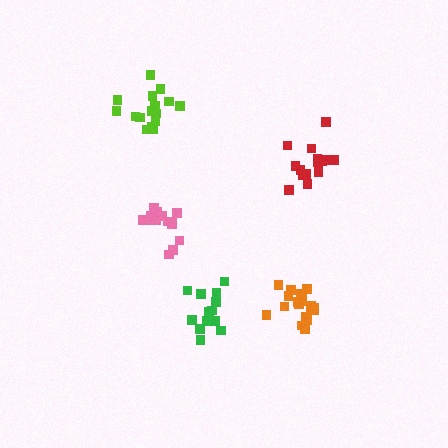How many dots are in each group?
Group 1: 16 dots, Group 2: 16 dots, Group 3: 16 dots, Group 4: 13 dots, Group 5: 19 dots (80 total).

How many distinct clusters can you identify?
There are 5 distinct clusters.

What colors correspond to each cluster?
The clusters are colored: red, lime, pink, green, orange.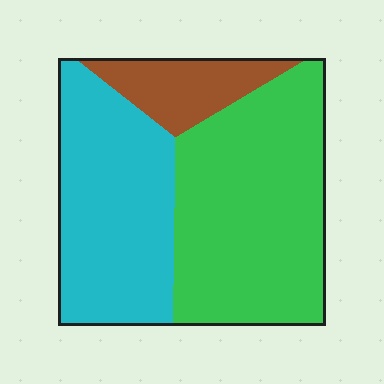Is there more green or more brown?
Green.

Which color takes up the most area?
Green, at roughly 50%.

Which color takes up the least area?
Brown, at roughly 15%.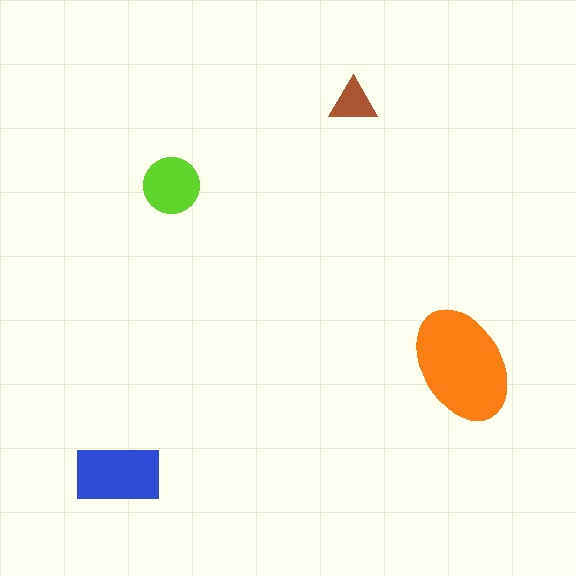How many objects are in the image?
There are 4 objects in the image.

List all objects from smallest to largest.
The brown triangle, the lime circle, the blue rectangle, the orange ellipse.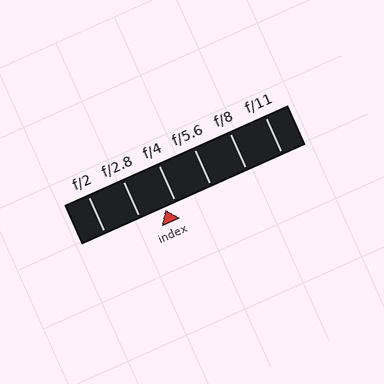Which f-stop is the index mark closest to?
The index mark is closest to f/4.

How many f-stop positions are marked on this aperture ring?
There are 6 f-stop positions marked.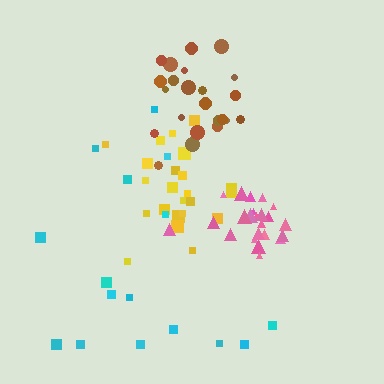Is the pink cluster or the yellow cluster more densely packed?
Pink.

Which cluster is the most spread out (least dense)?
Cyan.